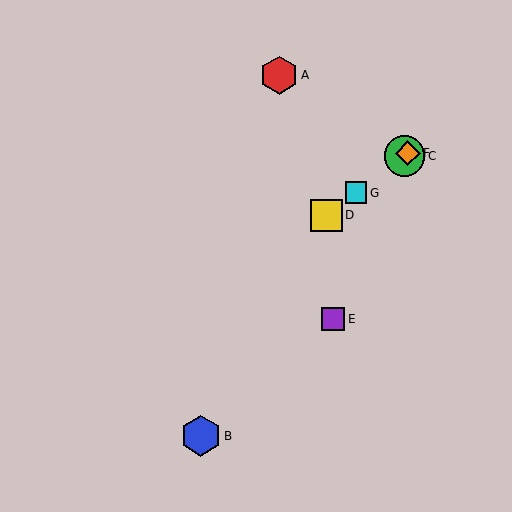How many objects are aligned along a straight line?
4 objects (C, D, F, G) are aligned along a straight line.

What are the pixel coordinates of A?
Object A is at (279, 75).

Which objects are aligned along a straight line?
Objects C, D, F, G are aligned along a straight line.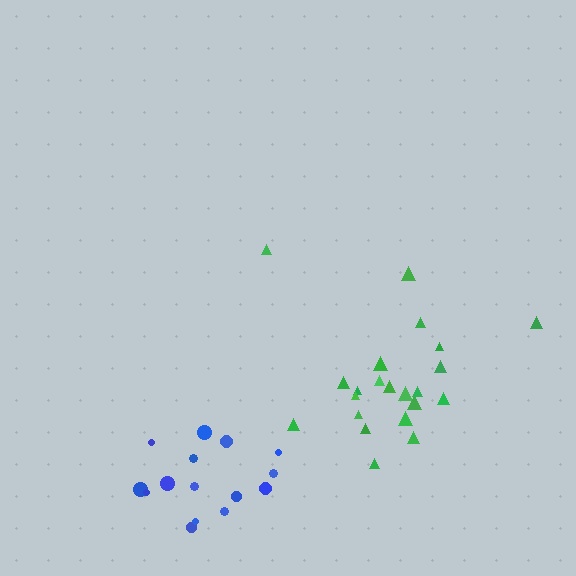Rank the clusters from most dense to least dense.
blue, green.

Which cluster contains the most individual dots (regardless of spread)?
Green (22).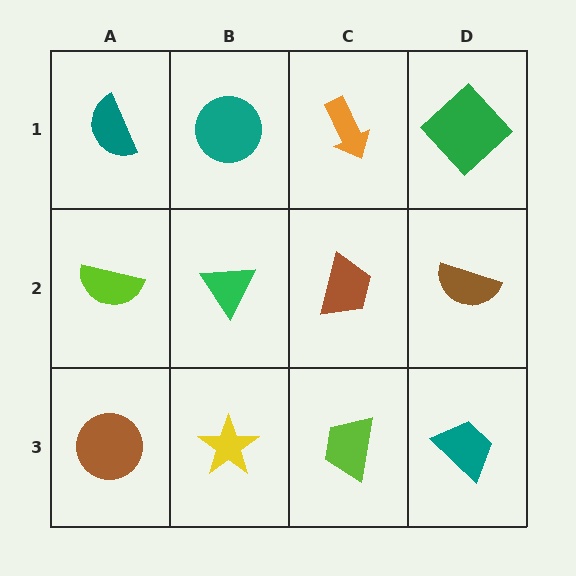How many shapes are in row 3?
4 shapes.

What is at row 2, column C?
A brown trapezoid.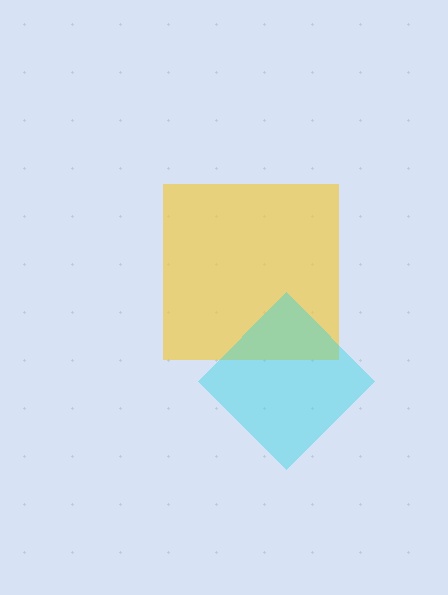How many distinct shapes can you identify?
There are 2 distinct shapes: a yellow square, a cyan diamond.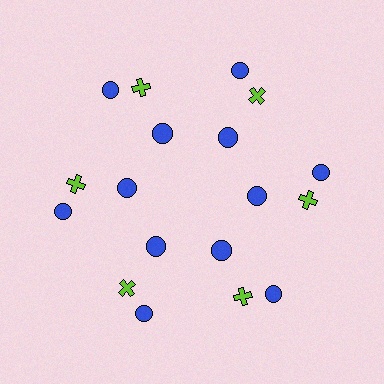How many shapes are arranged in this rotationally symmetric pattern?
There are 18 shapes, arranged in 6 groups of 3.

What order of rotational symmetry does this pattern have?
This pattern has 6-fold rotational symmetry.